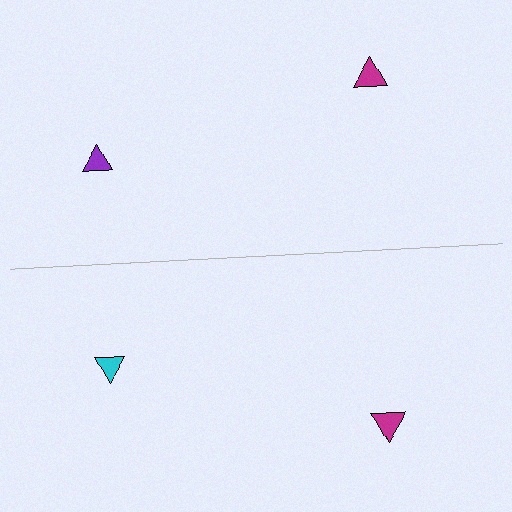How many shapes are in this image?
There are 4 shapes in this image.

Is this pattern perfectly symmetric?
No, the pattern is not perfectly symmetric. The cyan triangle on the bottom side breaks the symmetry — its mirror counterpart is purple.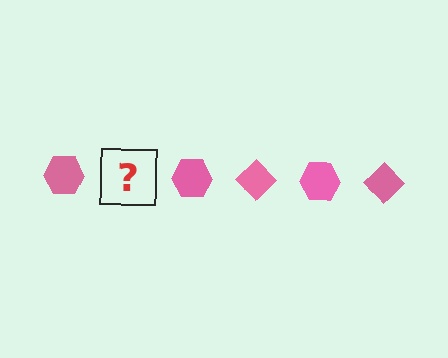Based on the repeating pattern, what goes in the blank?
The blank should be a pink diamond.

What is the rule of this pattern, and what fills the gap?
The rule is that the pattern cycles through hexagon, diamond shapes in pink. The gap should be filled with a pink diamond.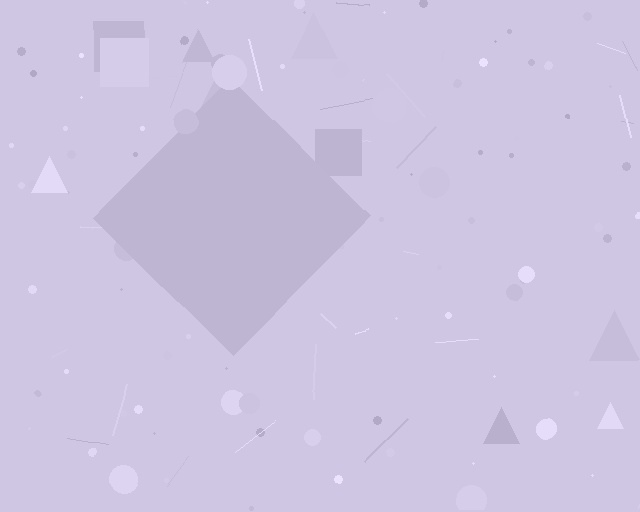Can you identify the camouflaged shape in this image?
The camouflaged shape is a diamond.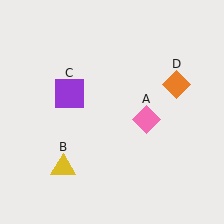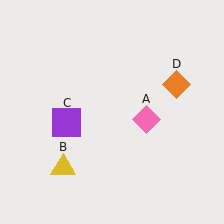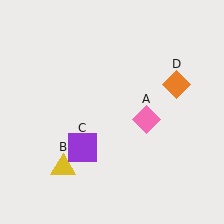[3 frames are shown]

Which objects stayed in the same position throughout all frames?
Pink diamond (object A) and yellow triangle (object B) and orange diamond (object D) remained stationary.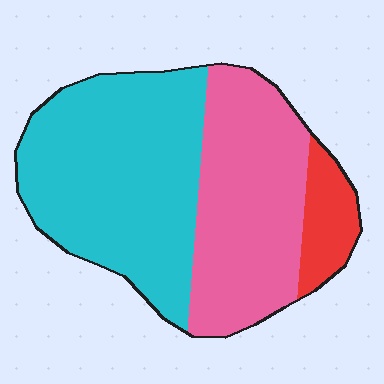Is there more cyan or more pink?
Cyan.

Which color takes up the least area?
Red, at roughly 10%.